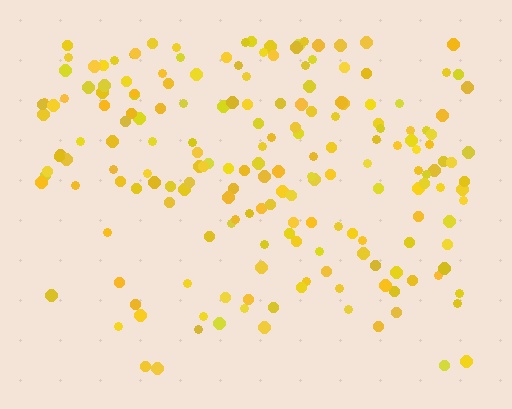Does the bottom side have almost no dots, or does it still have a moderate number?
Still a moderate number, just noticeably fewer than the top.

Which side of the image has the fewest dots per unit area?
The bottom.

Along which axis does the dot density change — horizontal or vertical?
Vertical.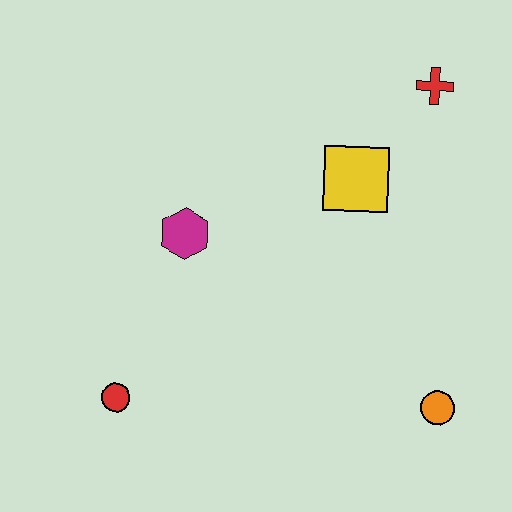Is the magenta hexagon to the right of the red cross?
No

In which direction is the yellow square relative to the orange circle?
The yellow square is above the orange circle.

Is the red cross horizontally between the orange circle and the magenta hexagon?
Yes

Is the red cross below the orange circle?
No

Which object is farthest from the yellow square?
The red circle is farthest from the yellow square.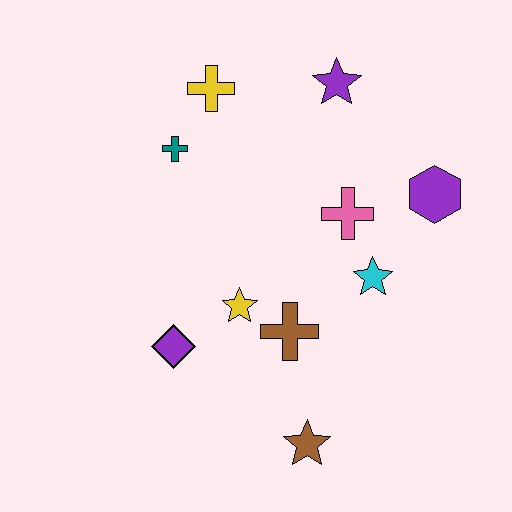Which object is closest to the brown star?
The brown cross is closest to the brown star.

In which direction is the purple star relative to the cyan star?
The purple star is above the cyan star.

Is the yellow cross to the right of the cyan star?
No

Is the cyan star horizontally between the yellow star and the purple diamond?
No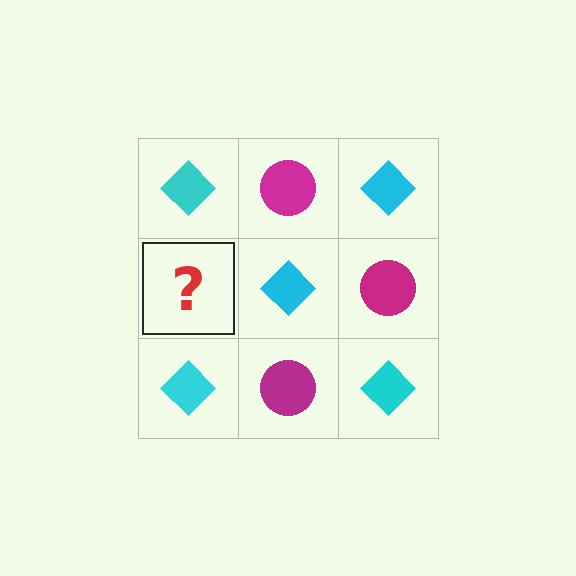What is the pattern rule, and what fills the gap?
The rule is that it alternates cyan diamond and magenta circle in a checkerboard pattern. The gap should be filled with a magenta circle.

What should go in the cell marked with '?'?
The missing cell should contain a magenta circle.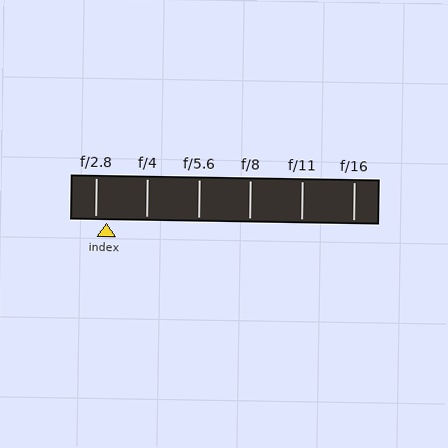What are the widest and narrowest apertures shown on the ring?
The widest aperture shown is f/2.8 and the narrowest is f/16.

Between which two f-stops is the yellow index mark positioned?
The index mark is between f/2.8 and f/4.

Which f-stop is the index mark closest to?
The index mark is closest to f/2.8.